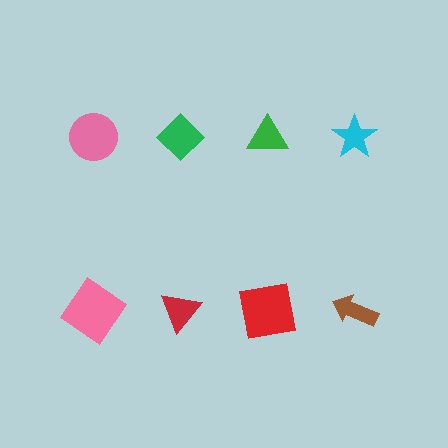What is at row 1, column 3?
A green triangle.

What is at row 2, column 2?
A red triangle.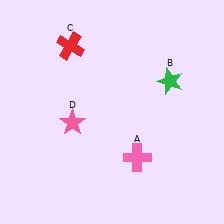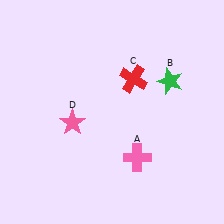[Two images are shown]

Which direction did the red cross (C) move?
The red cross (C) moved right.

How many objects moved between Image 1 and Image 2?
1 object moved between the two images.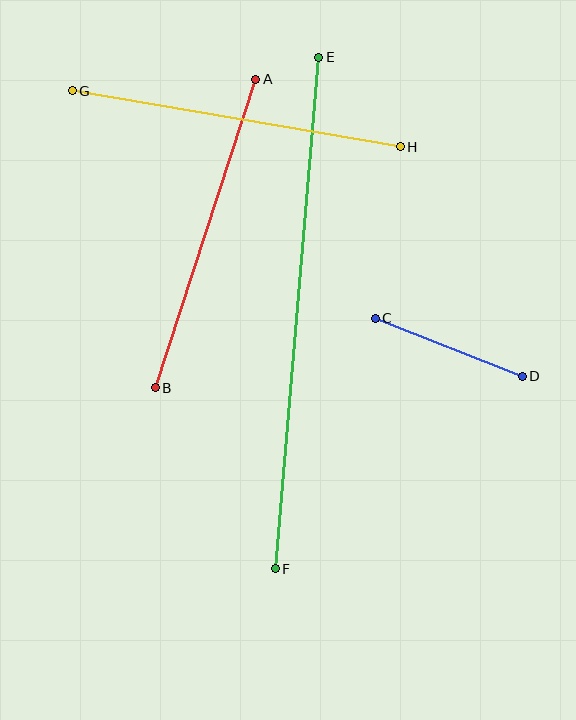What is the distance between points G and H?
The distance is approximately 333 pixels.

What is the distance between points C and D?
The distance is approximately 158 pixels.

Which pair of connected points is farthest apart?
Points E and F are farthest apart.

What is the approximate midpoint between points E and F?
The midpoint is at approximately (297, 313) pixels.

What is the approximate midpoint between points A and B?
The midpoint is at approximately (206, 233) pixels.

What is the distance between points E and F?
The distance is approximately 513 pixels.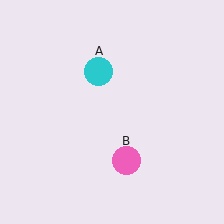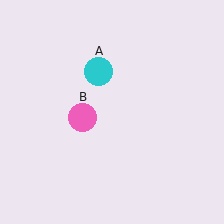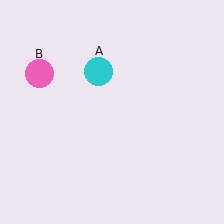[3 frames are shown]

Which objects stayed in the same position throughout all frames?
Cyan circle (object A) remained stationary.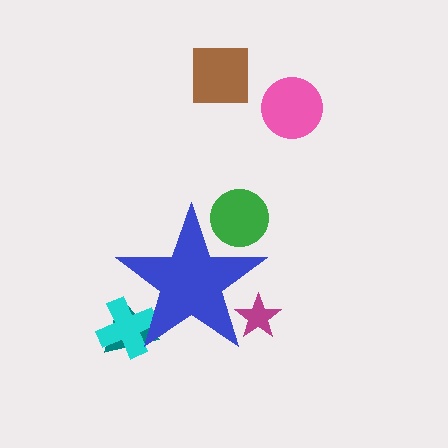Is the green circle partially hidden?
Yes, the green circle is partially hidden behind the blue star.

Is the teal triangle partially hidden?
Yes, the teal triangle is partially hidden behind the blue star.